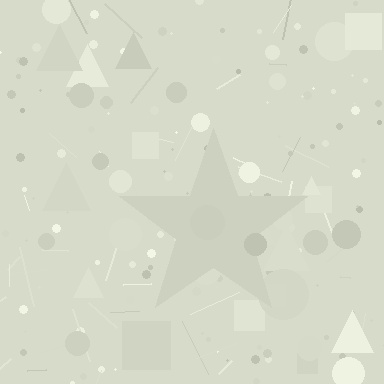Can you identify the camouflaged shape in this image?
The camouflaged shape is a star.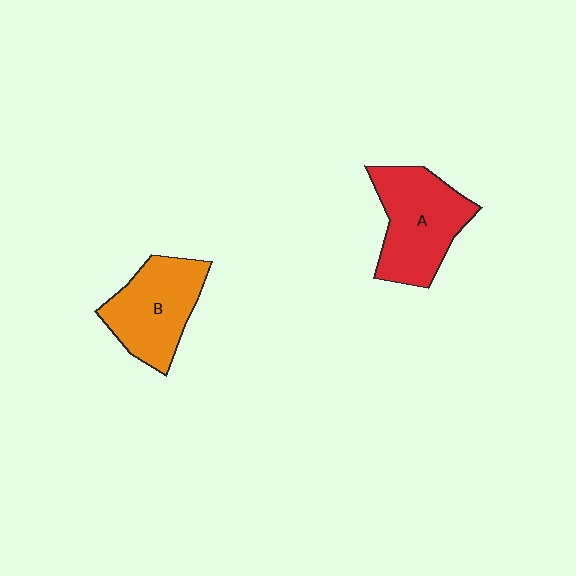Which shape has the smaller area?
Shape B (orange).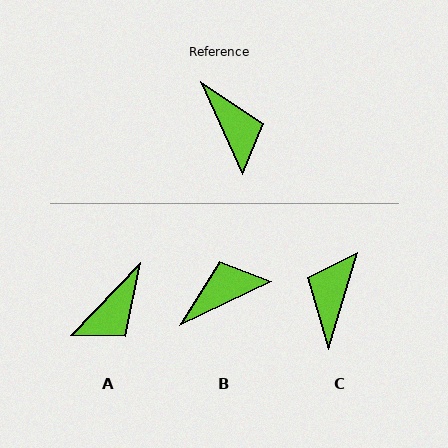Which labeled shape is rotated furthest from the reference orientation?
C, about 140 degrees away.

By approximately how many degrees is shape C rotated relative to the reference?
Approximately 140 degrees counter-clockwise.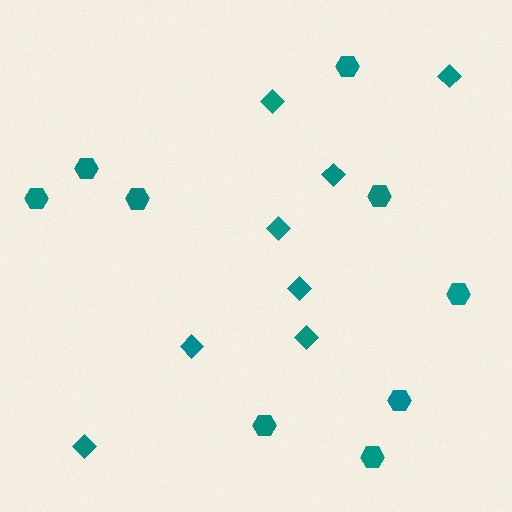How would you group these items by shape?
There are 2 groups: one group of diamonds (8) and one group of hexagons (9).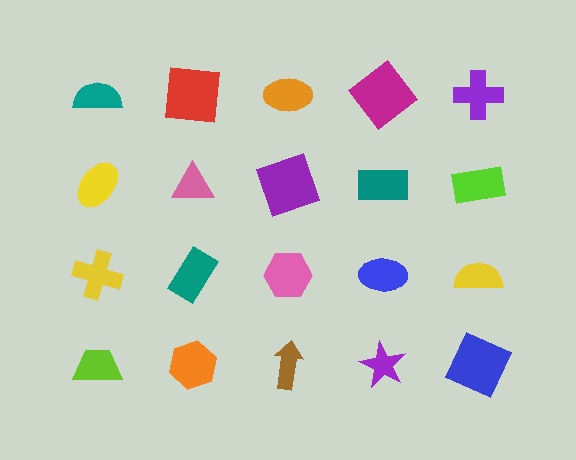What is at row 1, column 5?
A purple cross.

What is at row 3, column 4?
A blue ellipse.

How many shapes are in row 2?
5 shapes.